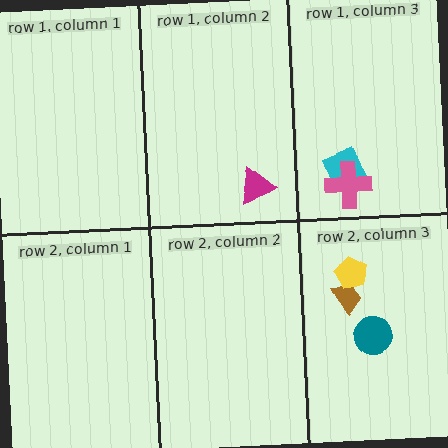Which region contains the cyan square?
The row 1, column 3 region.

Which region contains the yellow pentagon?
The row 2, column 3 region.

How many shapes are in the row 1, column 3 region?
2.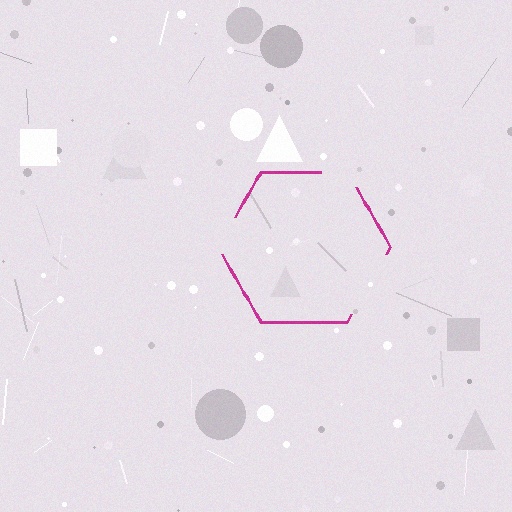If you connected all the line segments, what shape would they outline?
They would outline a hexagon.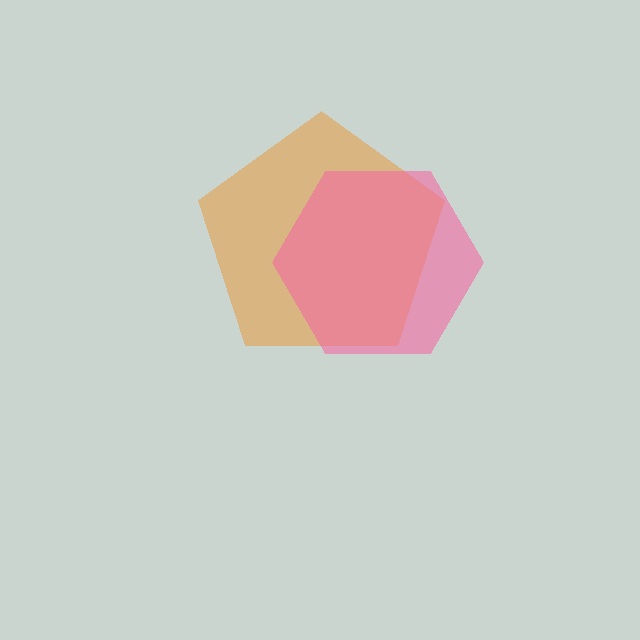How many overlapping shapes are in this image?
There are 2 overlapping shapes in the image.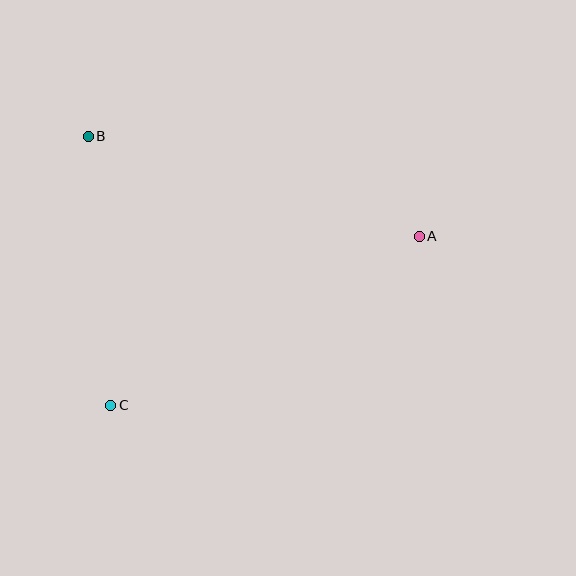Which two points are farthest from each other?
Points A and C are farthest from each other.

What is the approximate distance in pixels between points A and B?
The distance between A and B is approximately 345 pixels.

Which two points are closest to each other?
Points B and C are closest to each other.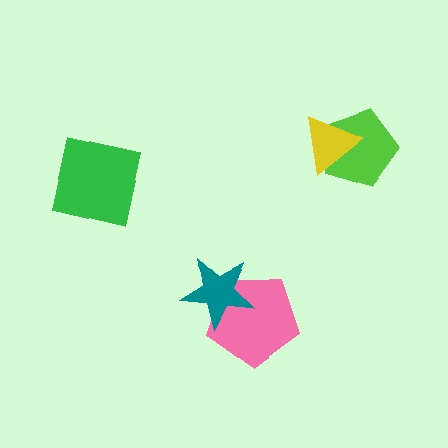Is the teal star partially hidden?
No, no other shape covers it.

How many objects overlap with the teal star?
1 object overlaps with the teal star.